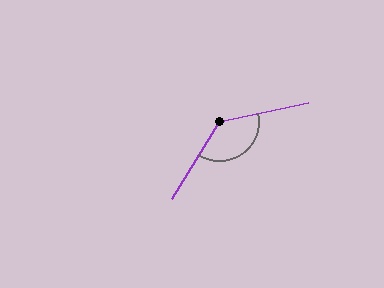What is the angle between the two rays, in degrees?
Approximately 135 degrees.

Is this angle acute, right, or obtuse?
It is obtuse.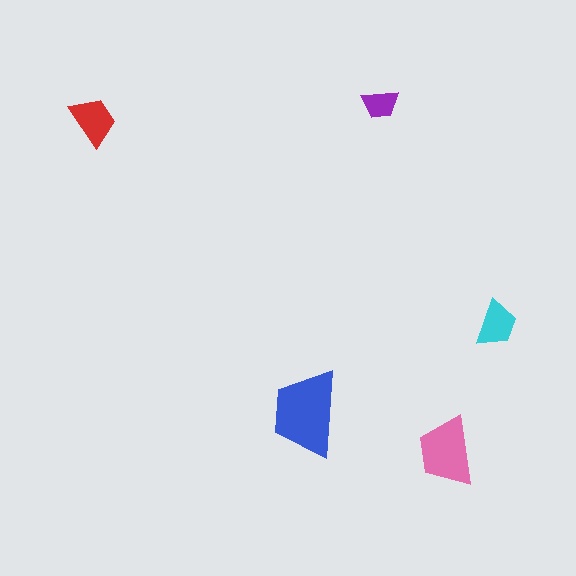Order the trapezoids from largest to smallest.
the blue one, the pink one, the red one, the cyan one, the purple one.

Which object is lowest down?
The pink trapezoid is bottommost.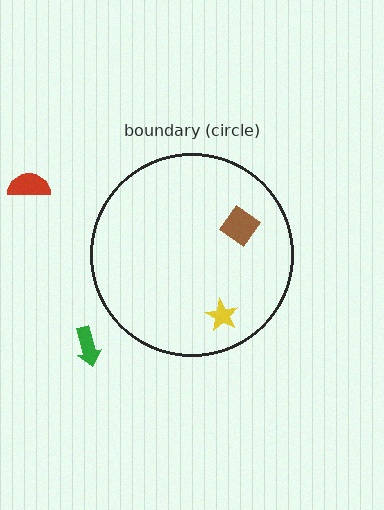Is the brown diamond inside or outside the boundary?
Inside.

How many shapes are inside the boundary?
2 inside, 2 outside.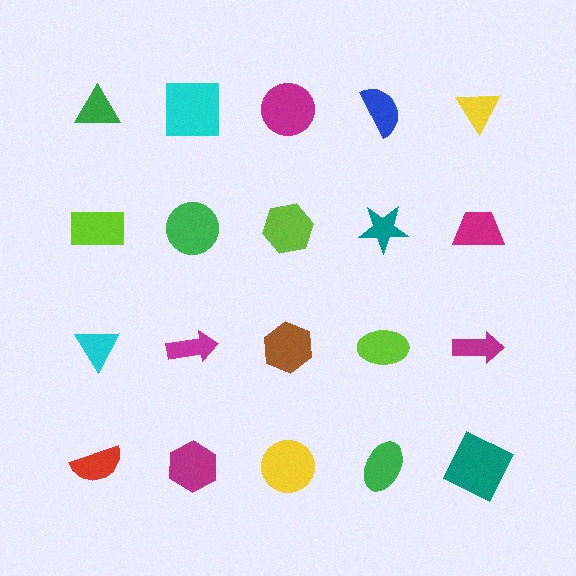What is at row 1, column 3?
A magenta circle.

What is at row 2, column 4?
A teal star.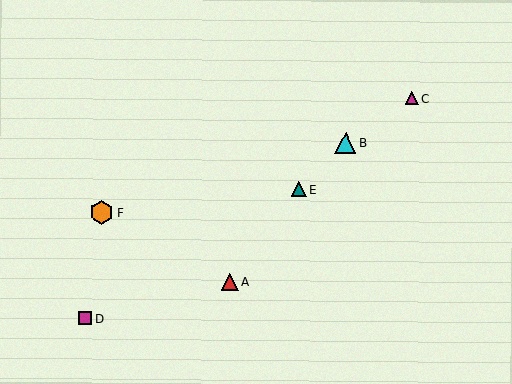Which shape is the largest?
The orange hexagon (labeled F) is the largest.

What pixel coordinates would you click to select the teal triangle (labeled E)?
Click at (299, 190) to select the teal triangle E.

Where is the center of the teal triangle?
The center of the teal triangle is at (299, 190).